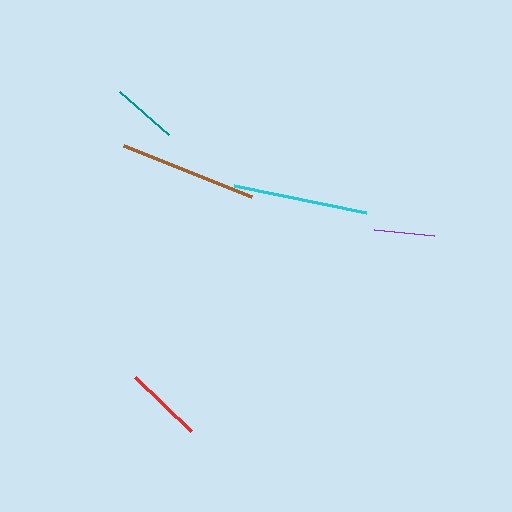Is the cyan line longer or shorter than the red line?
The cyan line is longer than the red line.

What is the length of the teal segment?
The teal segment is approximately 65 pixels long.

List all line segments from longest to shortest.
From longest to shortest: brown, cyan, red, teal, purple.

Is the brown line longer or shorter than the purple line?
The brown line is longer than the purple line.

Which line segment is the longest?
The brown line is the longest at approximately 137 pixels.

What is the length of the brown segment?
The brown segment is approximately 137 pixels long.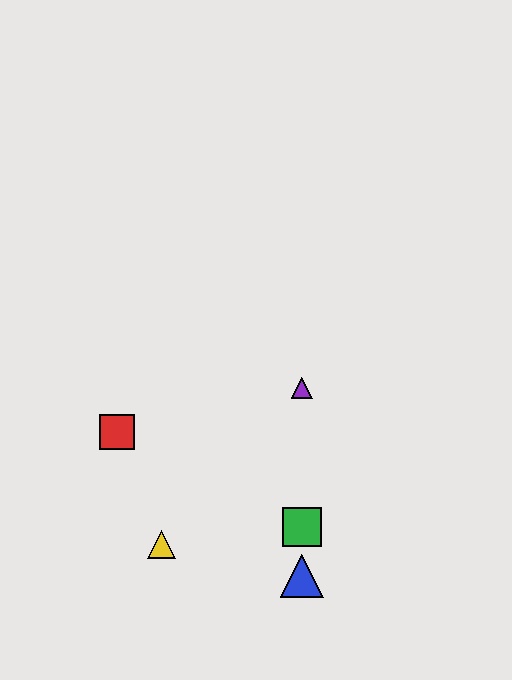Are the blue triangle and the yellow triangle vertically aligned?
No, the blue triangle is at x≈302 and the yellow triangle is at x≈161.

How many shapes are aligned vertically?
3 shapes (the blue triangle, the green square, the purple triangle) are aligned vertically.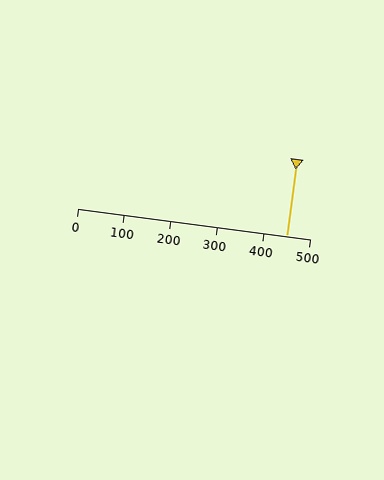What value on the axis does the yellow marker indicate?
The marker indicates approximately 450.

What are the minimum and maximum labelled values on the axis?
The axis runs from 0 to 500.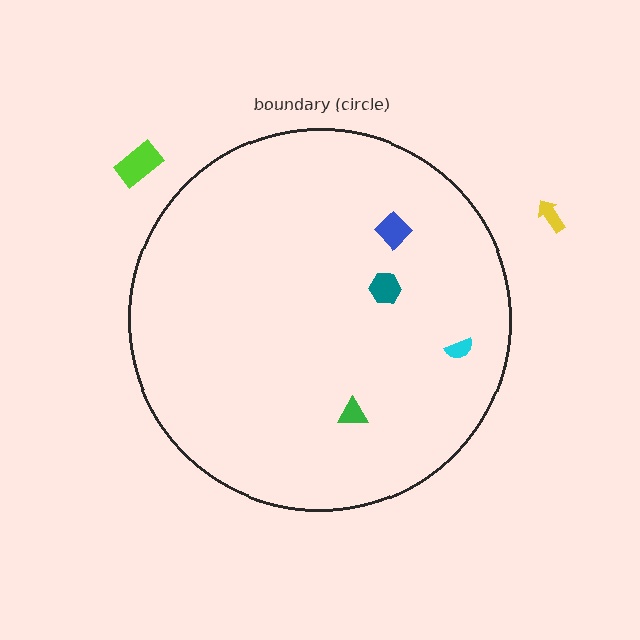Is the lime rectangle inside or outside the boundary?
Outside.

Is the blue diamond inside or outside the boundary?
Inside.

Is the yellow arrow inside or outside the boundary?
Outside.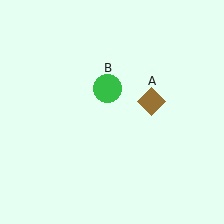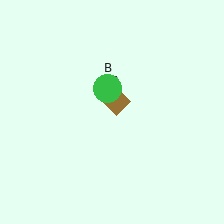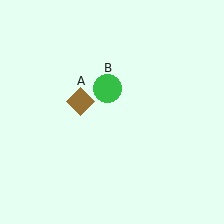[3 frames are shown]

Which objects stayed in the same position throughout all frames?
Green circle (object B) remained stationary.